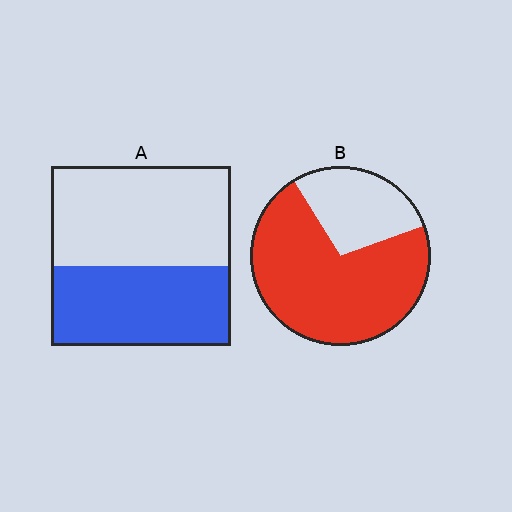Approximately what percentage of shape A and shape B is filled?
A is approximately 45% and B is approximately 70%.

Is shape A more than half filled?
No.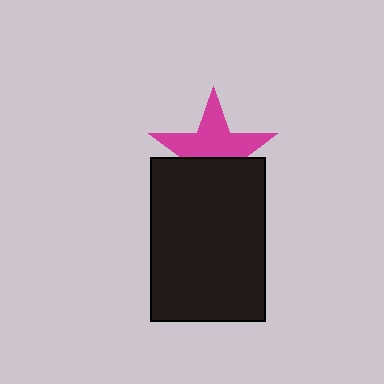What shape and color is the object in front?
The object in front is a black rectangle.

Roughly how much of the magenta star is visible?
About half of it is visible (roughly 57%).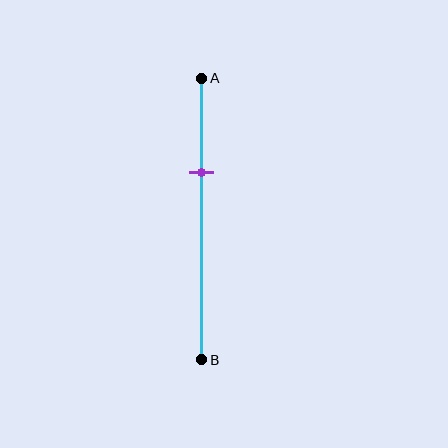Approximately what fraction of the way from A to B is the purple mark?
The purple mark is approximately 35% of the way from A to B.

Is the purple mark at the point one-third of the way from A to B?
Yes, the mark is approximately at the one-third point.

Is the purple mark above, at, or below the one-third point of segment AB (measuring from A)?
The purple mark is approximately at the one-third point of segment AB.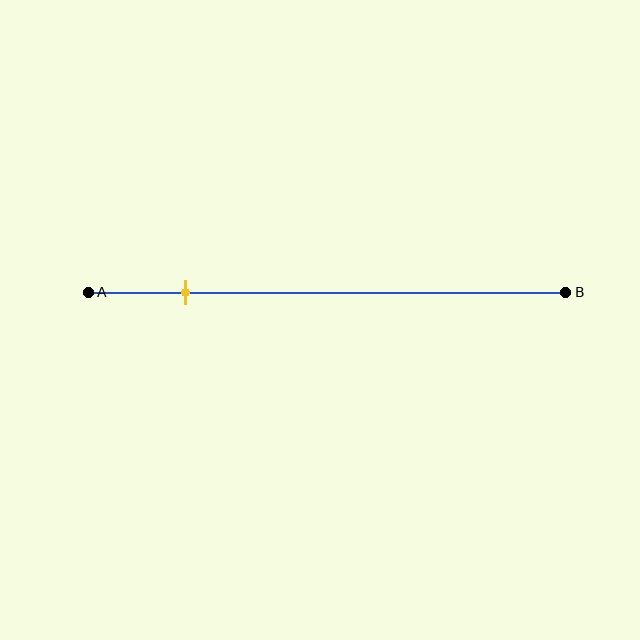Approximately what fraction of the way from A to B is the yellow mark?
The yellow mark is approximately 20% of the way from A to B.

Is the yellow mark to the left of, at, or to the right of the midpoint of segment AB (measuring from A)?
The yellow mark is to the left of the midpoint of segment AB.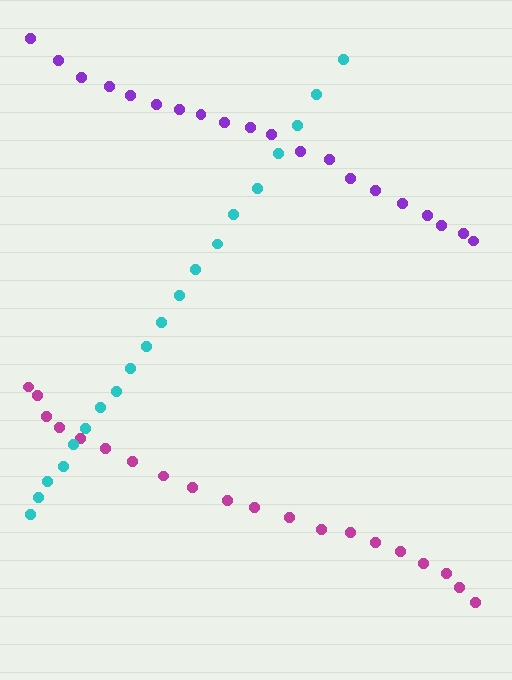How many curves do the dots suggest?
There are 3 distinct paths.